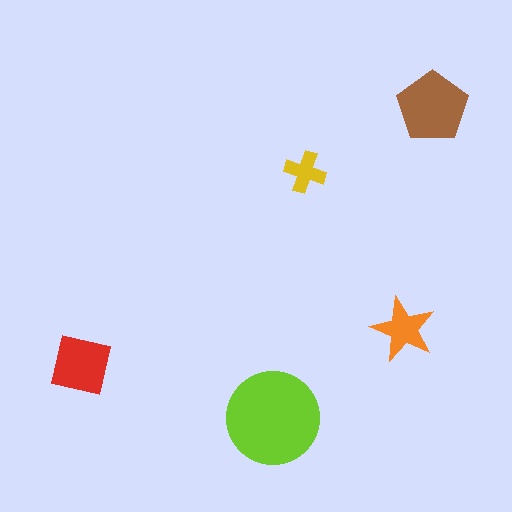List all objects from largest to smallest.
The lime circle, the brown pentagon, the red square, the orange star, the yellow cross.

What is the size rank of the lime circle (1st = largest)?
1st.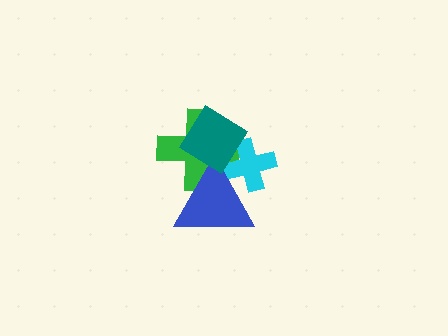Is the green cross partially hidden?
Yes, it is partially covered by another shape.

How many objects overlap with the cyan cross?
3 objects overlap with the cyan cross.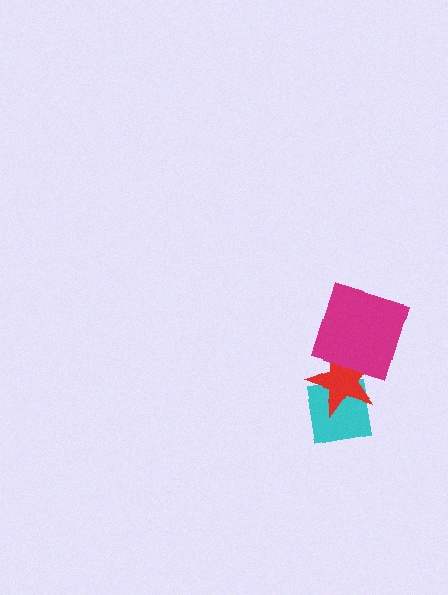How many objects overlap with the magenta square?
1 object overlaps with the magenta square.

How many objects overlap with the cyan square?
1 object overlaps with the cyan square.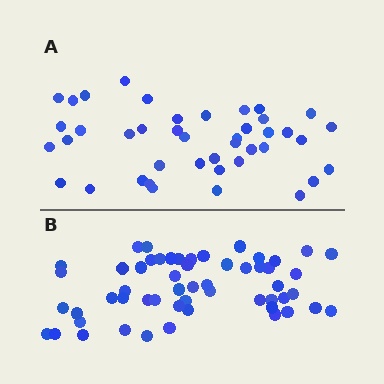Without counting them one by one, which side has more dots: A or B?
Region B (the bottom region) has more dots.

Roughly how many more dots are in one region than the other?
Region B has approximately 15 more dots than region A.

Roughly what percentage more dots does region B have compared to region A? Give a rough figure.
About 30% more.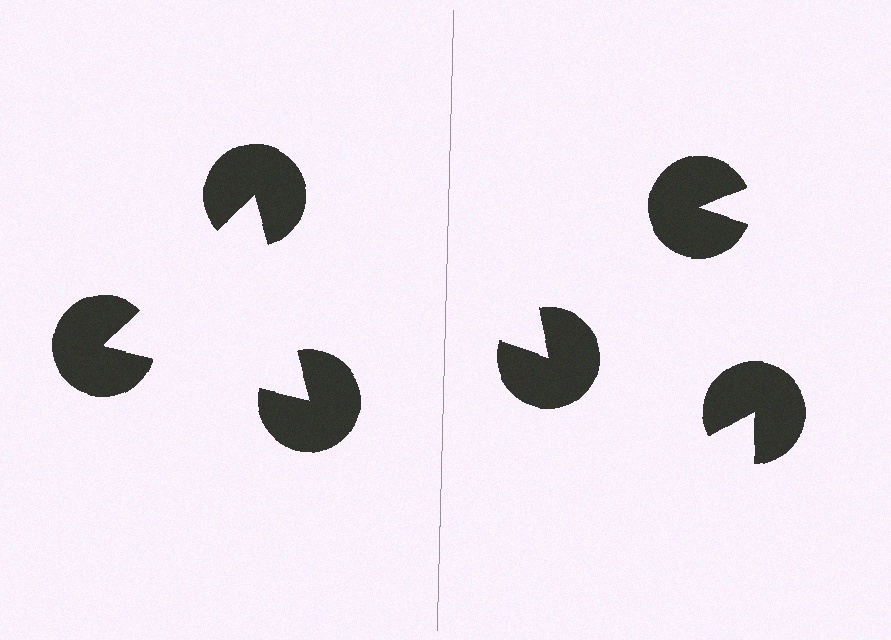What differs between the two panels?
The pac-man discs are positioned identically on both sides; only the wedge orientations differ. On the left they align to a triangle; on the right they are misaligned.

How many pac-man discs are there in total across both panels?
6 — 3 on each side.